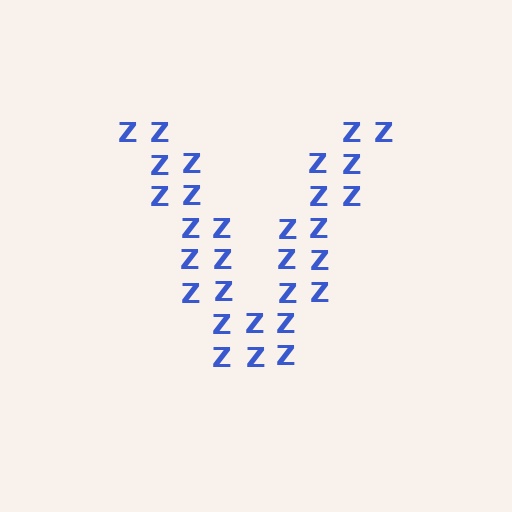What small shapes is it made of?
It is made of small letter Z's.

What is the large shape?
The large shape is the letter V.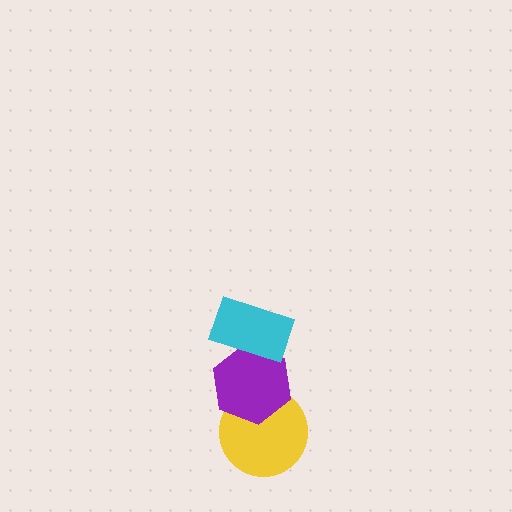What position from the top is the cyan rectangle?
The cyan rectangle is 1st from the top.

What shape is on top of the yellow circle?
The purple hexagon is on top of the yellow circle.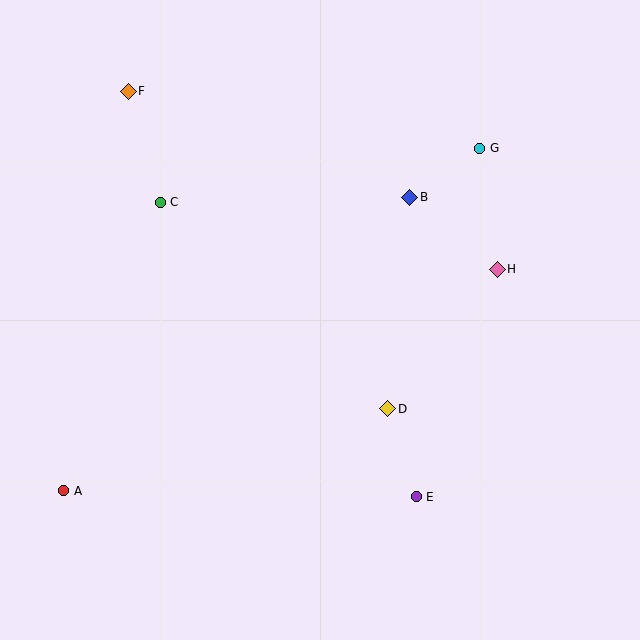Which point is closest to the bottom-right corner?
Point E is closest to the bottom-right corner.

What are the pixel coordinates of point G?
Point G is at (480, 148).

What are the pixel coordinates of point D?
Point D is at (388, 409).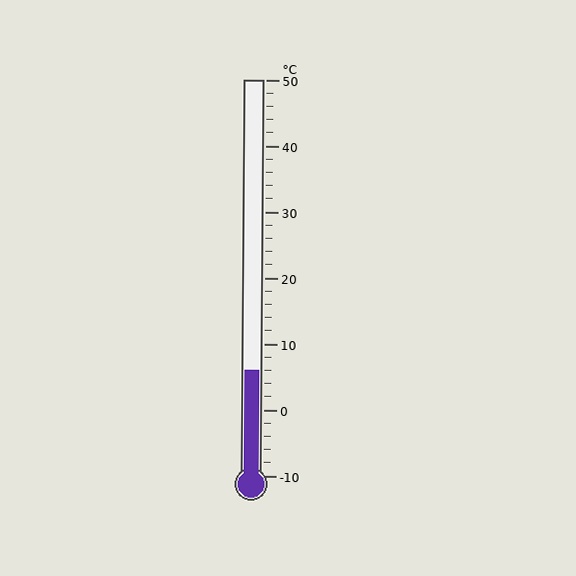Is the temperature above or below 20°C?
The temperature is below 20°C.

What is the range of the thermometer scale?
The thermometer scale ranges from -10°C to 50°C.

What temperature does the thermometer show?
The thermometer shows approximately 6°C.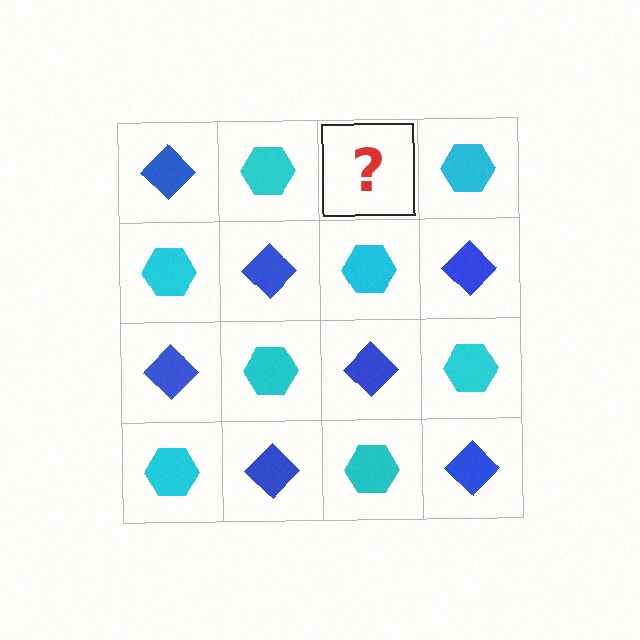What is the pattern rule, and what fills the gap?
The rule is that it alternates blue diamond and cyan hexagon in a checkerboard pattern. The gap should be filled with a blue diamond.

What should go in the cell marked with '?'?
The missing cell should contain a blue diamond.